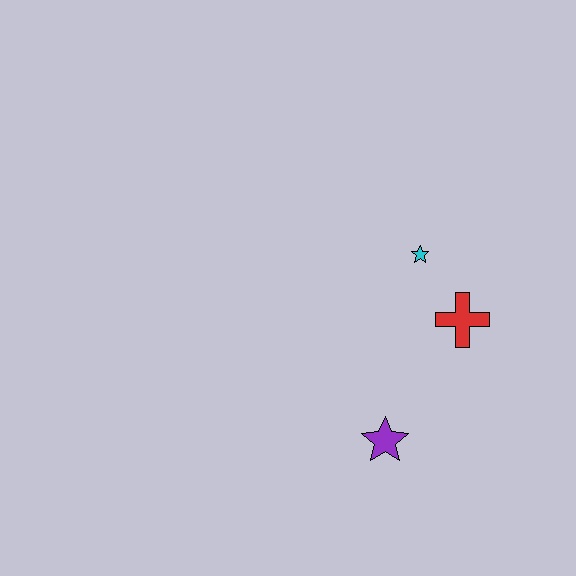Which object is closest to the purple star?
The red cross is closest to the purple star.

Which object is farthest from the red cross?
The purple star is farthest from the red cross.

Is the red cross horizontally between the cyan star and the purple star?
No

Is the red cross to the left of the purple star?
No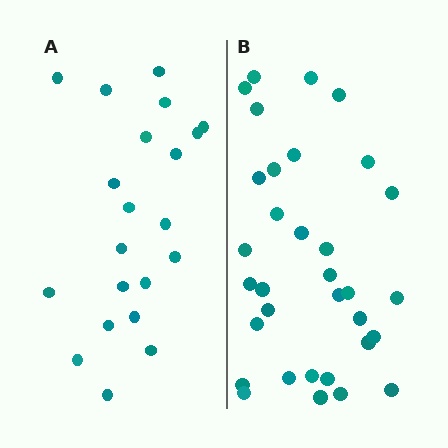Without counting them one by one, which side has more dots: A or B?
Region B (the right region) has more dots.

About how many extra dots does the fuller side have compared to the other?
Region B has roughly 12 or so more dots than region A.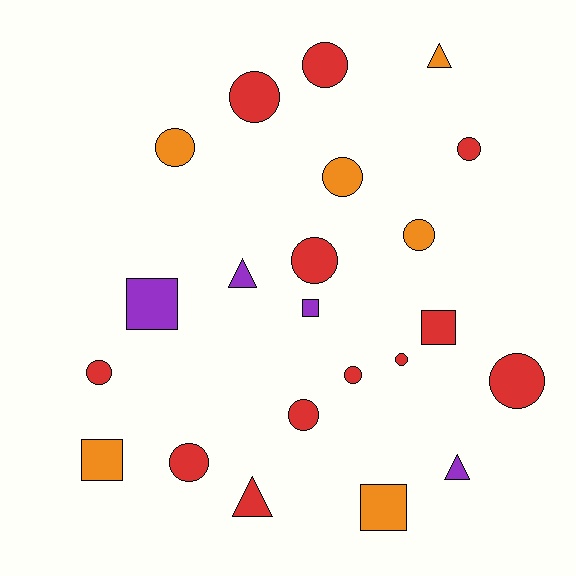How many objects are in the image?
There are 22 objects.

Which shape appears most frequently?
Circle, with 13 objects.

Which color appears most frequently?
Red, with 12 objects.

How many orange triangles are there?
There is 1 orange triangle.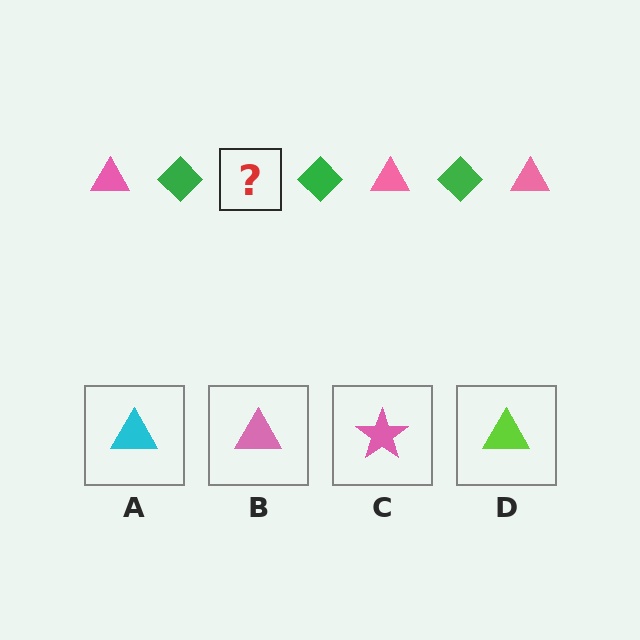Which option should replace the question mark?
Option B.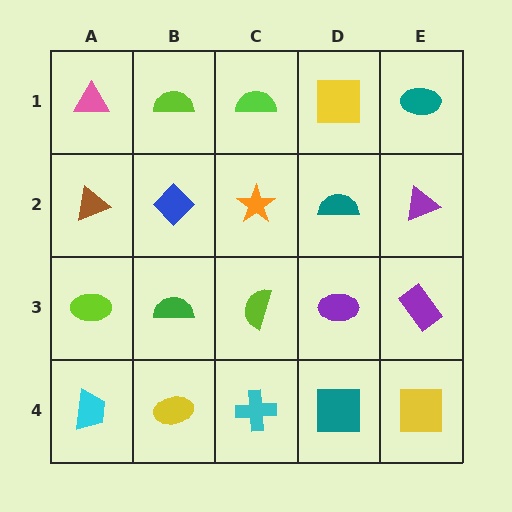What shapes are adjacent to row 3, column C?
An orange star (row 2, column C), a cyan cross (row 4, column C), a green semicircle (row 3, column B), a purple ellipse (row 3, column D).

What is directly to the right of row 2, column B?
An orange star.